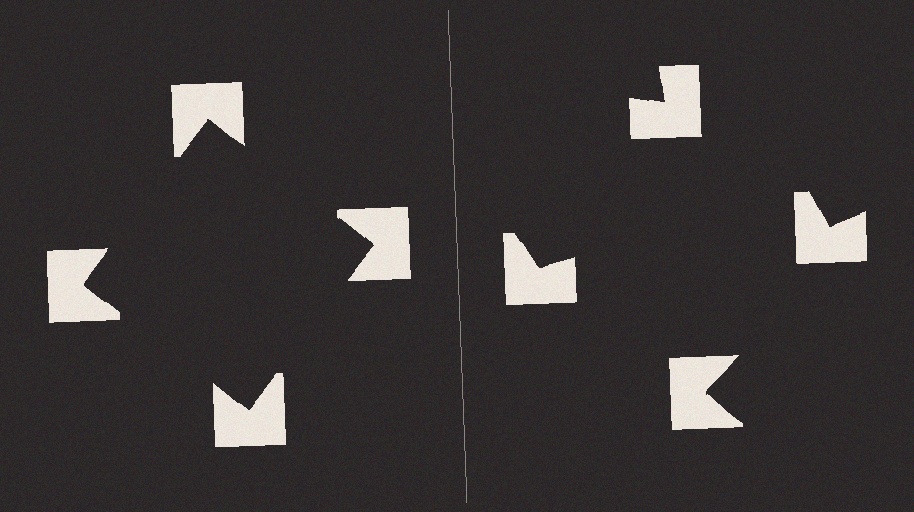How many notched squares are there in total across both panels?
8 — 4 on each side.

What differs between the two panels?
The notched squares are positioned identically on both sides; only the wedge orientations differ. On the left they align to a square; on the right they are misaligned.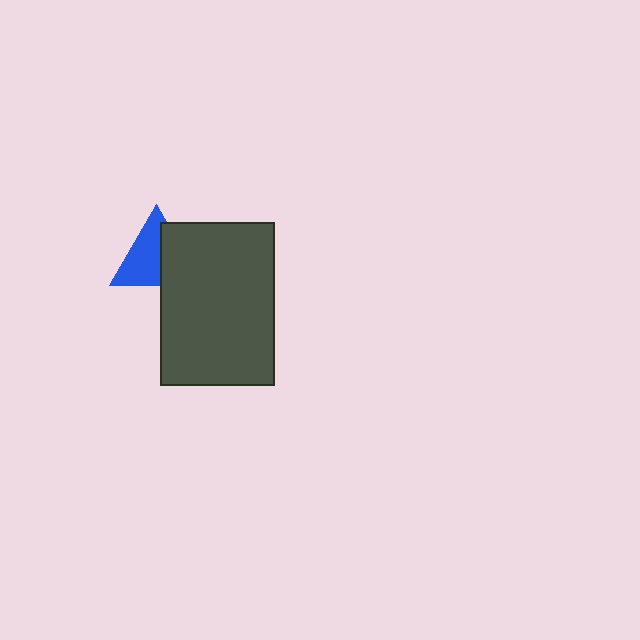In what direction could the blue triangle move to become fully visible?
The blue triangle could move left. That would shift it out from behind the dark gray rectangle entirely.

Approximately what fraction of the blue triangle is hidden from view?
Roughly 42% of the blue triangle is hidden behind the dark gray rectangle.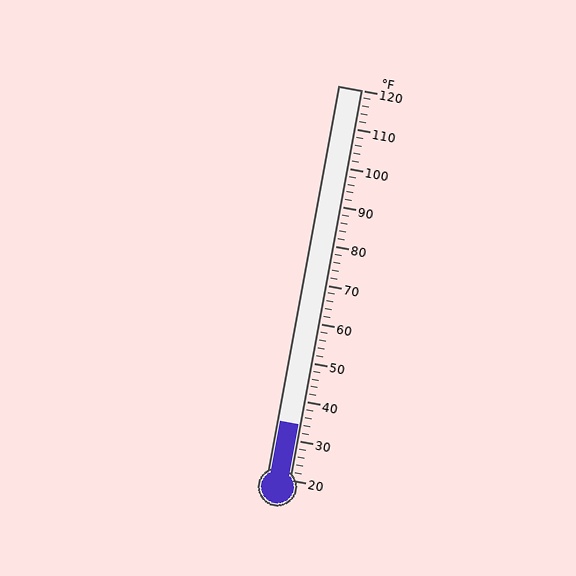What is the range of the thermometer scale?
The thermometer scale ranges from 20°F to 120°F.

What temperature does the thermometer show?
The thermometer shows approximately 34°F.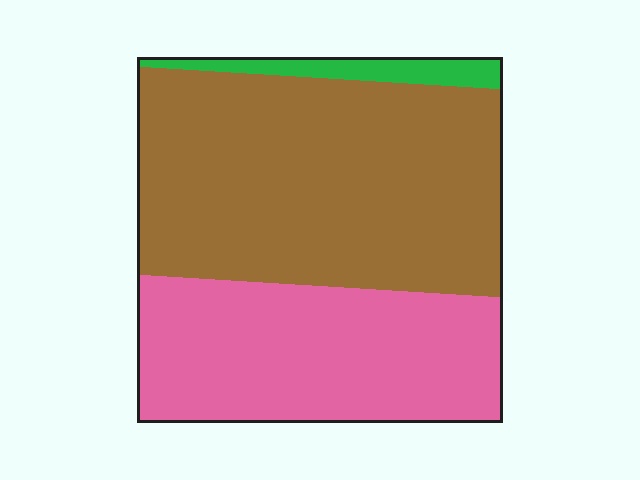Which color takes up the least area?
Green, at roughly 5%.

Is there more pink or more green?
Pink.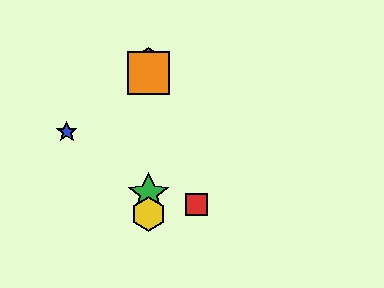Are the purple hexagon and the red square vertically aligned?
No, the purple hexagon is at x≈149 and the red square is at x≈196.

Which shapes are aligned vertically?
The green star, the yellow hexagon, the purple hexagon, the orange square are aligned vertically.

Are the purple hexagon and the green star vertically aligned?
Yes, both are at x≈149.